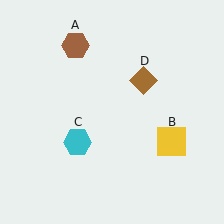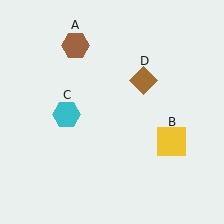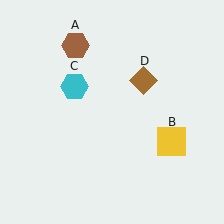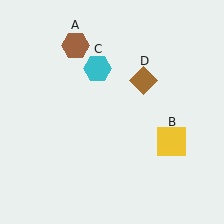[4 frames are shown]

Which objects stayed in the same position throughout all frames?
Brown hexagon (object A) and yellow square (object B) and brown diamond (object D) remained stationary.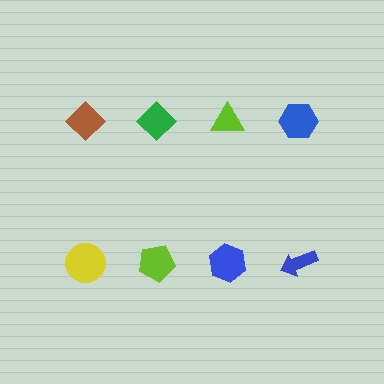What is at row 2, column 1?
A yellow circle.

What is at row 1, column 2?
A green diamond.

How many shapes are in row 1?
4 shapes.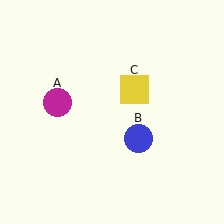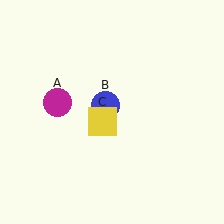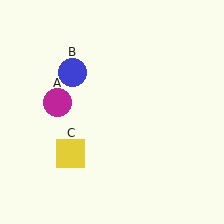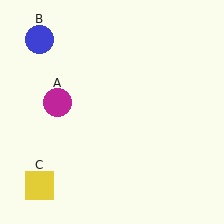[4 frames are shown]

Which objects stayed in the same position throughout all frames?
Magenta circle (object A) remained stationary.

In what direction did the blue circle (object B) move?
The blue circle (object B) moved up and to the left.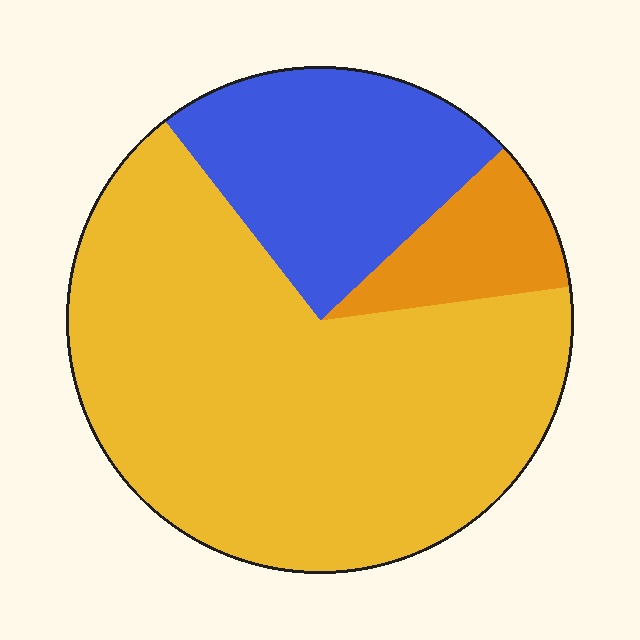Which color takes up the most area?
Yellow, at roughly 65%.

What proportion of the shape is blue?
Blue covers about 25% of the shape.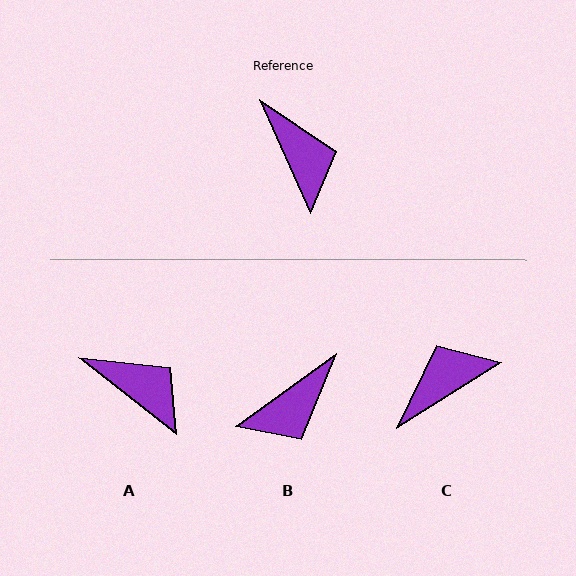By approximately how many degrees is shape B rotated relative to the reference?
Approximately 78 degrees clockwise.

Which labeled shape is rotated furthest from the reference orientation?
C, about 98 degrees away.